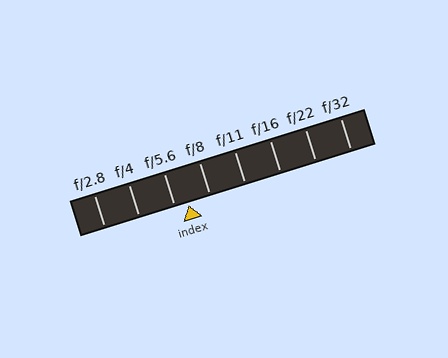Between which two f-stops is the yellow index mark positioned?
The index mark is between f/5.6 and f/8.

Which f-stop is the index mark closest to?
The index mark is closest to f/5.6.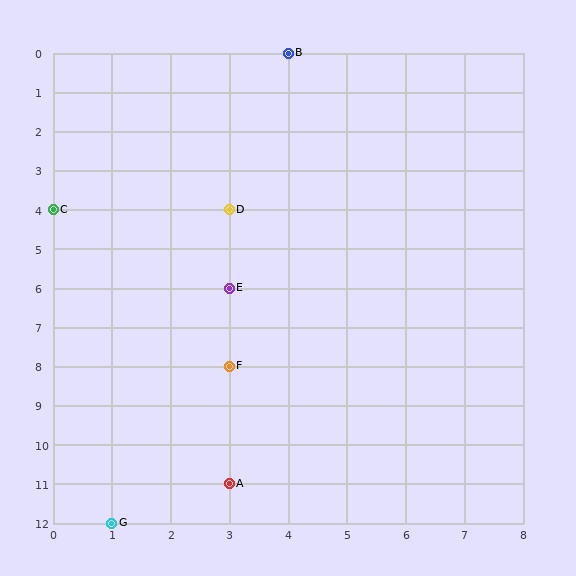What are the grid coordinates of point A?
Point A is at grid coordinates (3, 11).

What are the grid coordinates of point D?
Point D is at grid coordinates (3, 4).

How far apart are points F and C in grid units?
Points F and C are 3 columns and 4 rows apart (about 5.0 grid units diagonally).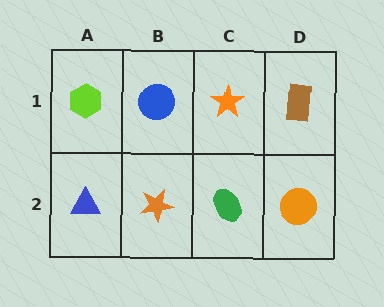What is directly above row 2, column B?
A blue circle.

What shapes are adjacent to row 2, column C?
An orange star (row 1, column C), an orange star (row 2, column B), an orange circle (row 2, column D).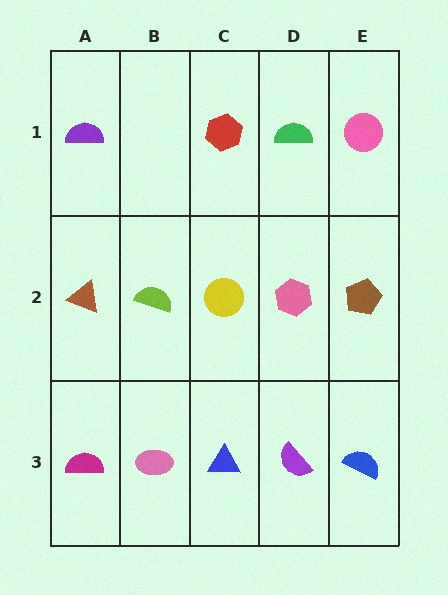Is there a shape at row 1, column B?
No, that cell is empty.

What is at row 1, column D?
A green semicircle.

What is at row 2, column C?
A yellow circle.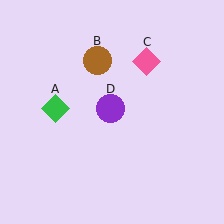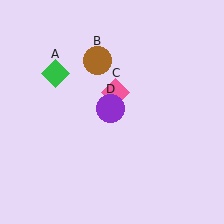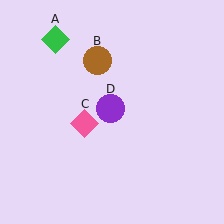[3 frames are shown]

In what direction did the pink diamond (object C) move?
The pink diamond (object C) moved down and to the left.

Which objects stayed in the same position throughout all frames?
Brown circle (object B) and purple circle (object D) remained stationary.